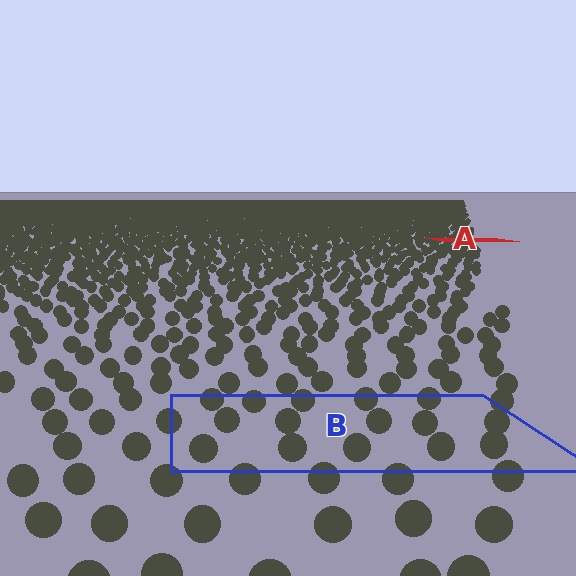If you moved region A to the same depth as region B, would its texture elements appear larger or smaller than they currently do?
They would appear larger. At a closer depth, the same texture elements are projected at a bigger on-screen size.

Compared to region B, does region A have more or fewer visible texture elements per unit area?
Region A has more texture elements per unit area — they are packed more densely because it is farther away.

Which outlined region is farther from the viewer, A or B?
Region A is farther from the viewer — the texture elements inside it appear smaller and more densely packed.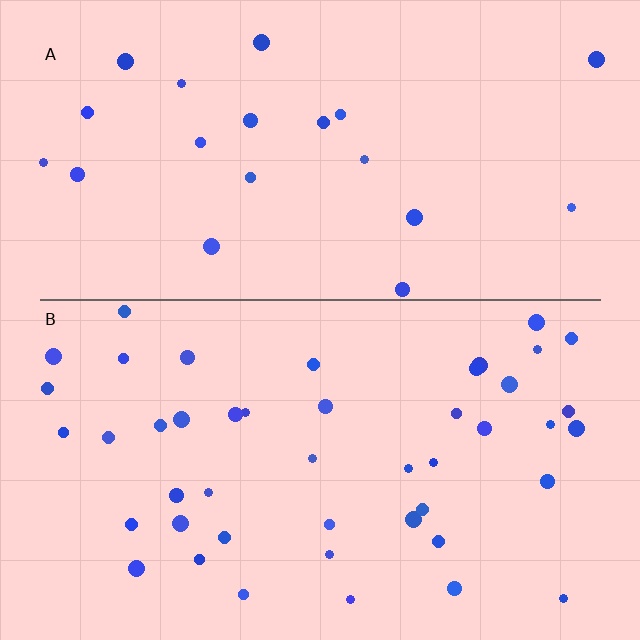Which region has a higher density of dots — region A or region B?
B (the bottom).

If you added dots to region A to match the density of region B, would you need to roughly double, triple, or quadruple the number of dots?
Approximately double.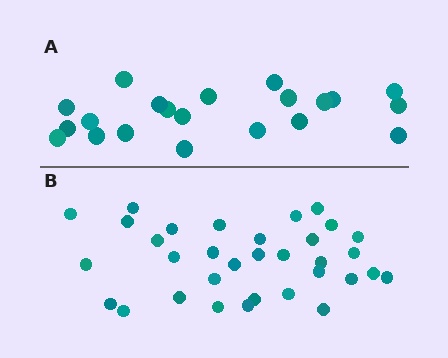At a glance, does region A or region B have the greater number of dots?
Region B (the bottom region) has more dots.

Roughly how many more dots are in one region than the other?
Region B has roughly 12 or so more dots than region A.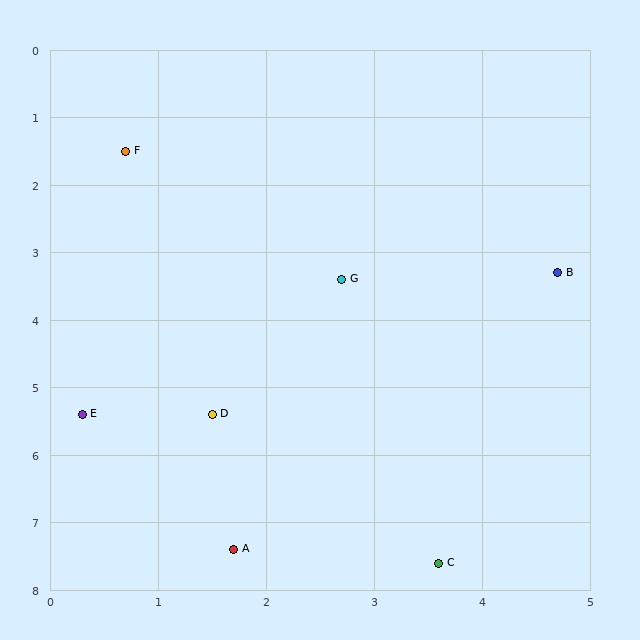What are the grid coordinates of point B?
Point B is at approximately (4.7, 3.3).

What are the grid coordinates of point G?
Point G is at approximately (2.7, 3.4).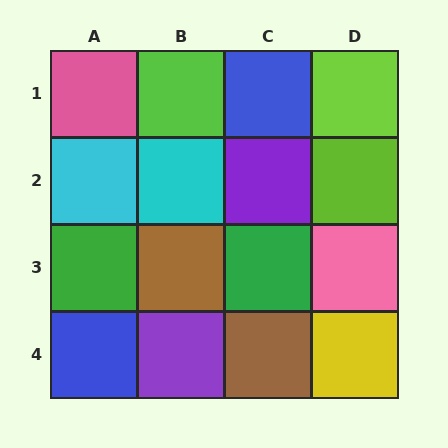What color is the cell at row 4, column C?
Brown.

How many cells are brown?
2 cells are brown.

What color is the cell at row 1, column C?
Blue.